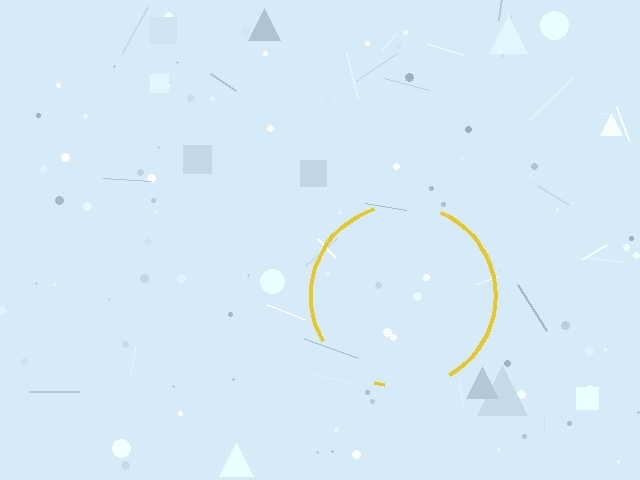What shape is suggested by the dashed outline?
The dashed outline suggests a circle.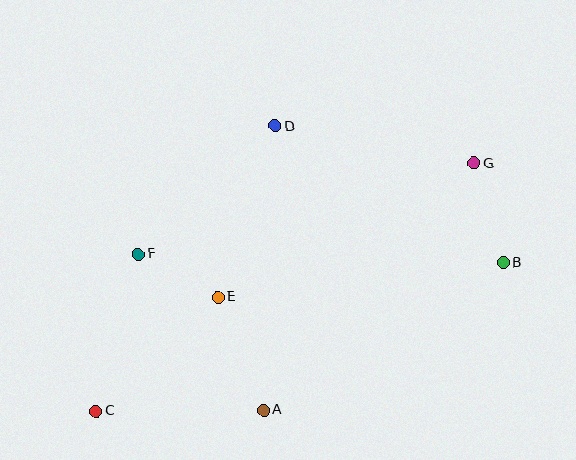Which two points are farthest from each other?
Points C and G are farthest from each other.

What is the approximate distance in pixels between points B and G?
The distance between B and G is approximately 103 pixels.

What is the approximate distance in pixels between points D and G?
The distance between D and G is approximately 202 pixels.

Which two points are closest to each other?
Points E and F are closest to each other.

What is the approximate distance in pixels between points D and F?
The distance between D and F is approximately 188 pixels.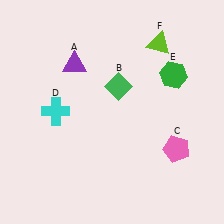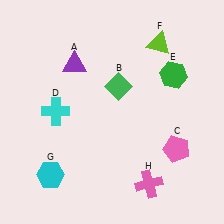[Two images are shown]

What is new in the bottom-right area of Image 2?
A pink cross (H) was added in the bottom-right area of Image 2.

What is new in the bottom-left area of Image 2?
A cyan hexagon (G) was added in the bottom-left area of Image 2.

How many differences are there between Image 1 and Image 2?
There are 2 differences between the two images.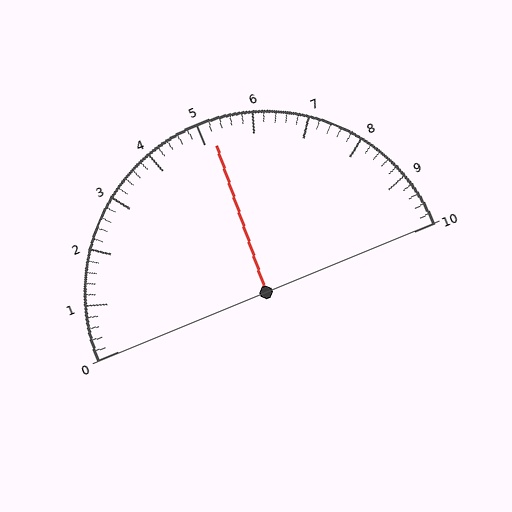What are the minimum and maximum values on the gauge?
The gauge ranges from 0 to 10.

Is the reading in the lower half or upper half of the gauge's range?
The reading is in the upper half of the range (0 to 10).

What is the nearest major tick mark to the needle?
The nearest major tick mark is 5.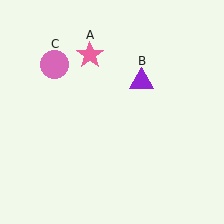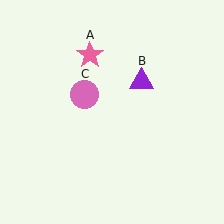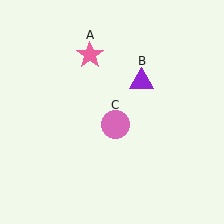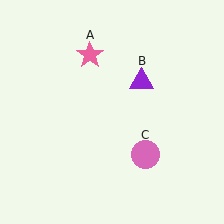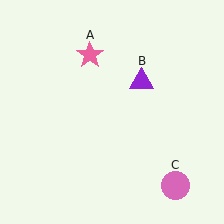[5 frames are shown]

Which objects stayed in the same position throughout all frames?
Pink star (object A) and purple triangle (object B) remained stationary.